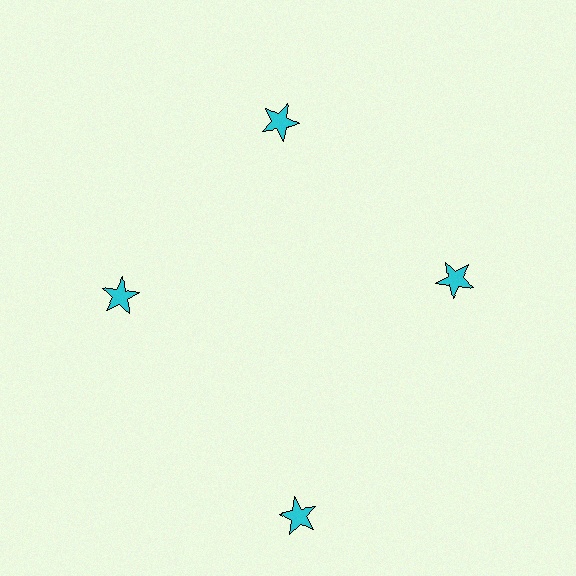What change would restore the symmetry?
The symmetry would be restored by moving it inward, back onto the ring so that all 4 stars sit at equal angles and equal distance from the center.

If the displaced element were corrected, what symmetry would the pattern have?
It would have 4-fold rotational symmetry — the pattern would map onto itself every 90 degrees.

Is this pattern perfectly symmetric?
No. The 4 cyan stars are arranged in a ring, but one element near the 6 o'clock position is pushed outward from the center, breaking the 4-fold rotational symmetry.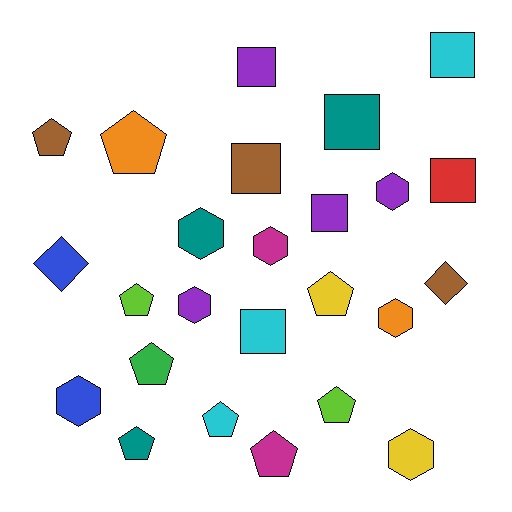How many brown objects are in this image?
There are 3 brown objects.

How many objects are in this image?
There are 25 objects.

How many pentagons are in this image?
There are 9 pentagons.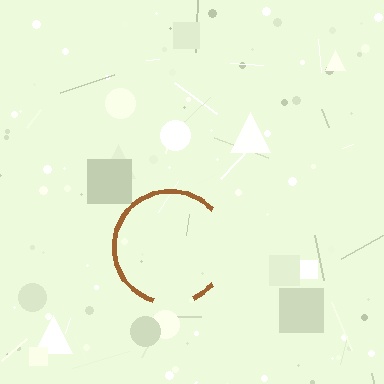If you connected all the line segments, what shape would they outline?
They would outline a circle.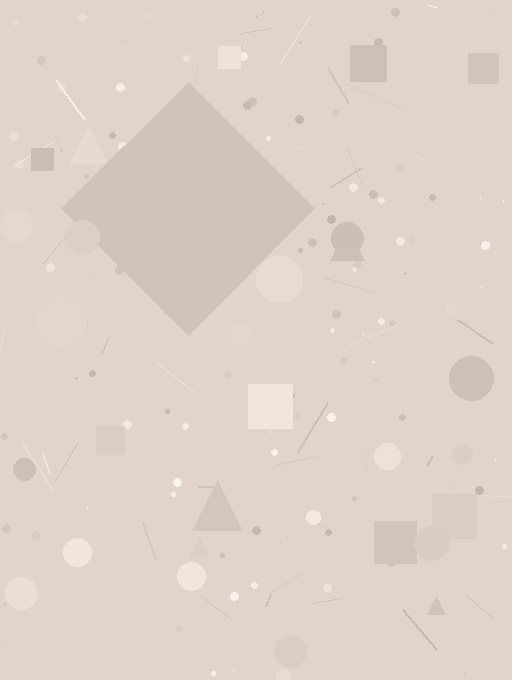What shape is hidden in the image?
A diamond is hidden in the image.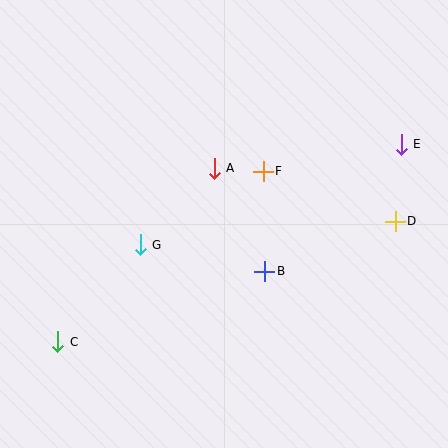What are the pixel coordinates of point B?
Point B is at (265, 271).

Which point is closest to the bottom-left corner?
Point C is closest to the bottom-left corner.